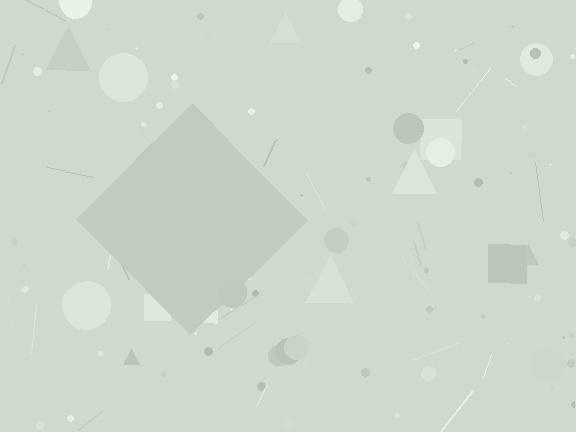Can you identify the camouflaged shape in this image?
The camouflaged shape is a diamond.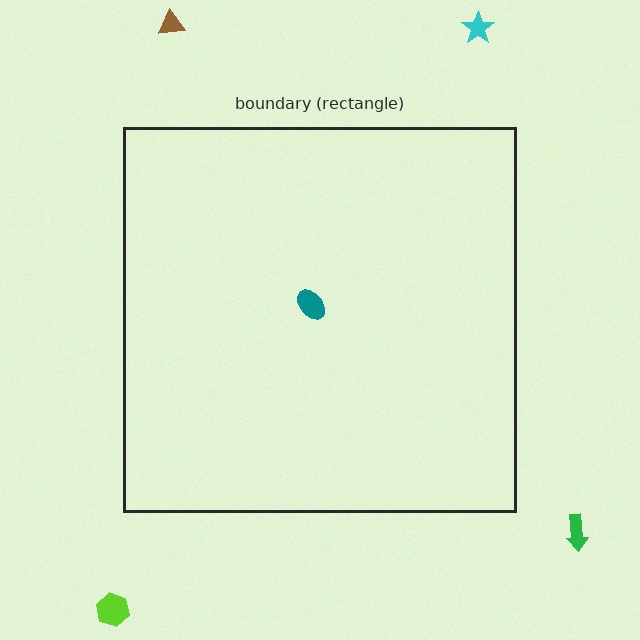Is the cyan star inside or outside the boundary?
Outside.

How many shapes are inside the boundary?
1 inside, 4 outside.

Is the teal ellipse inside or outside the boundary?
Inside.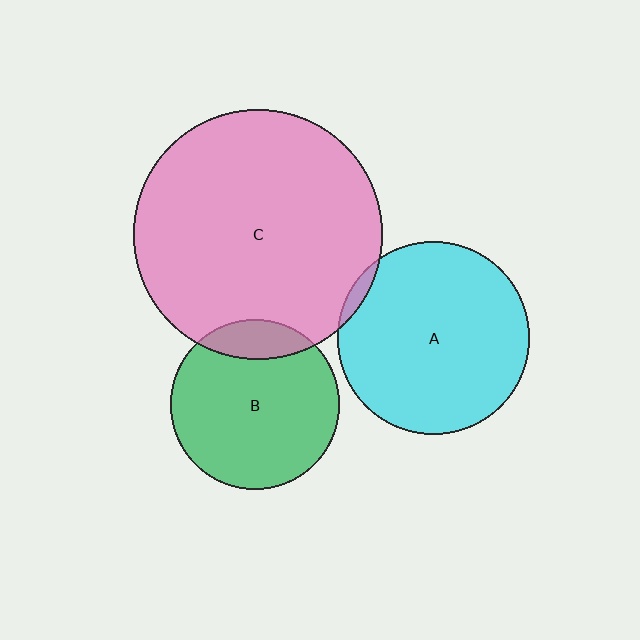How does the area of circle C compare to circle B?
Approximately 2.2 times.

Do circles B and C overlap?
Yes.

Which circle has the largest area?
Circle C (pink).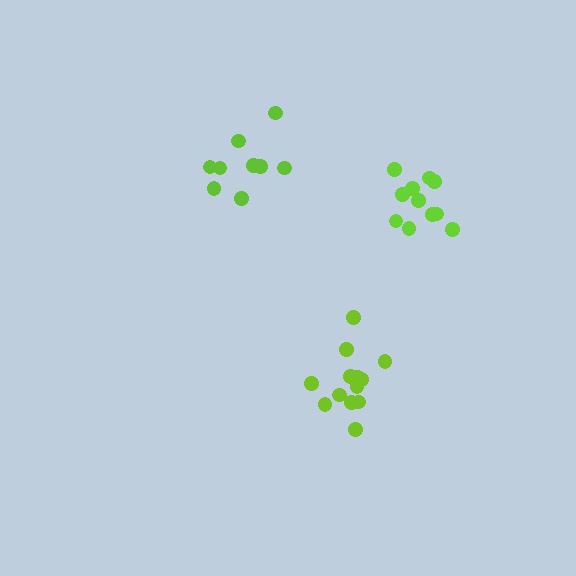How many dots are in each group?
Group 1: 13 dots, Group 2: 11 dots, Group 3: 9 dots (33 total).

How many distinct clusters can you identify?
There are 3 distinct clusters.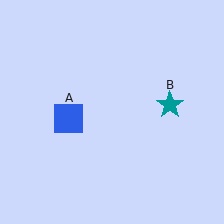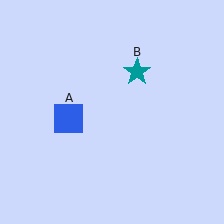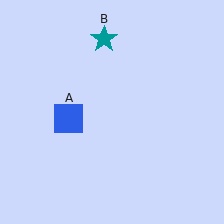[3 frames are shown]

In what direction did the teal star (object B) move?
The teal star (object B) moved up and to the left.